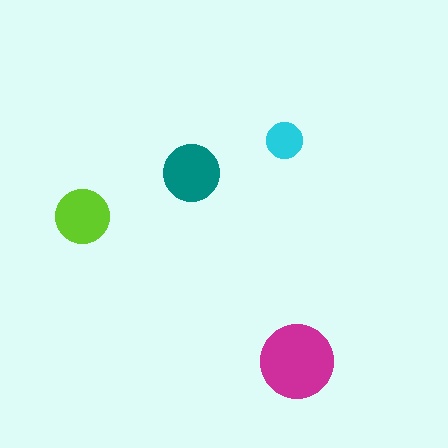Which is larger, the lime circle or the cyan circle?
The lime one.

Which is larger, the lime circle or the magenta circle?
The magenta one.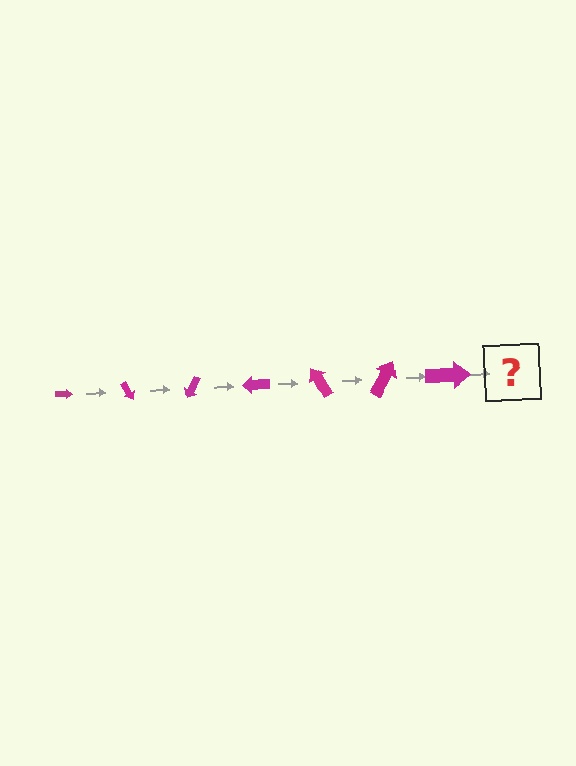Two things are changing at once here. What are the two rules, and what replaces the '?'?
The two rules are that the arrow grows larger each step and it rotates 60 degrees each step. The '?' should be an arrow, larger than the previous one and rotated 420 degrees from the start.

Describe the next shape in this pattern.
It should be an arrow, larger than the previous one and rotated 420 degrees from the start.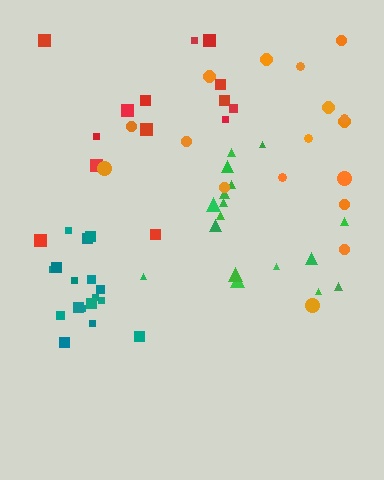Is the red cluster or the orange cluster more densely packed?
Red.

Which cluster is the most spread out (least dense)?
Orange.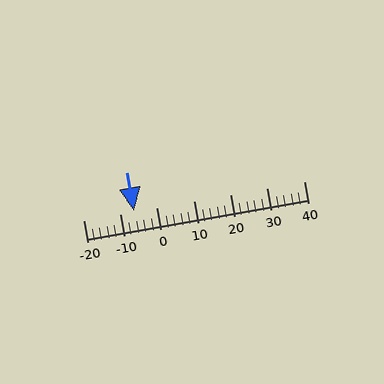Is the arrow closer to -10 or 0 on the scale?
The arrow is closer to -10.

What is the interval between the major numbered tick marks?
The major tick marks are spaced 10 units apart.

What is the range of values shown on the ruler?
The ruler shows values from -20 to 40.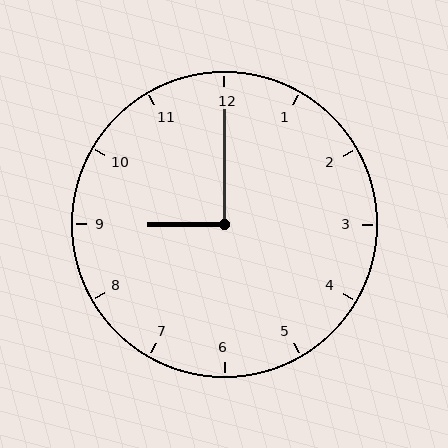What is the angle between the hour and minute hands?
Approximately 90 degrees.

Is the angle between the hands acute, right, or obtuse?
It is right.